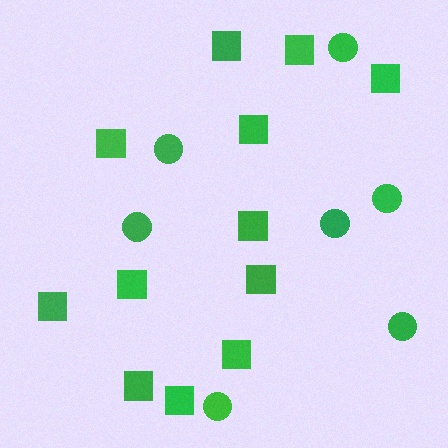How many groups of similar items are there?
There are 2 groups: one group of circles (7) and one group of squares (12).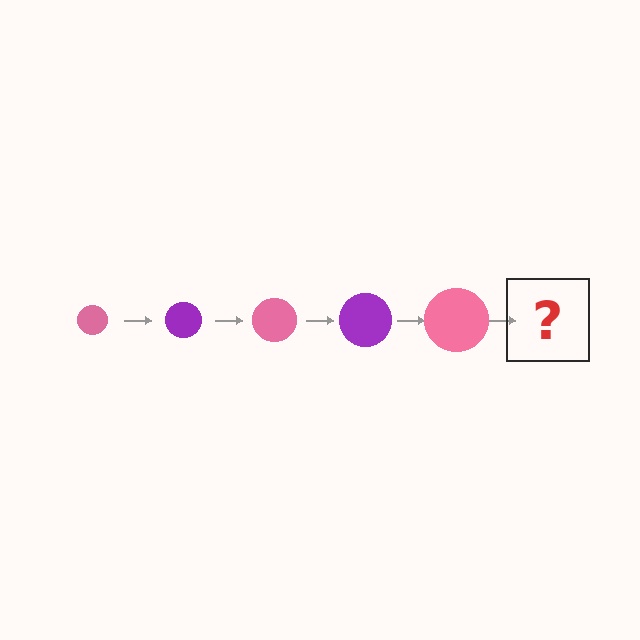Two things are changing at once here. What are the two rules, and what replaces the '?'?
The two rules are that the circle grows larger each step and the color cycles through pink and purple. The '?' should be a purple circle, larger than the previous one.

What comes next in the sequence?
The next element should be a purple circle, larger than the previous one.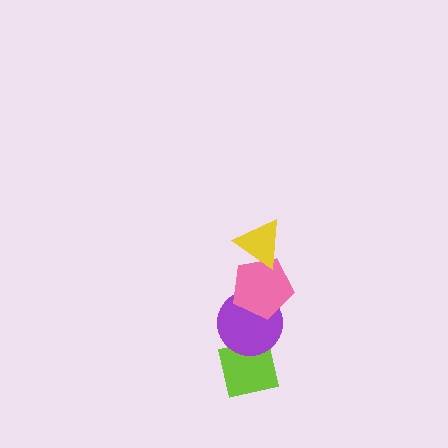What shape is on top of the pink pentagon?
The yellow triangle is on top of the pink pentagon.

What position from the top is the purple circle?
The purple circle is 3rd from the top.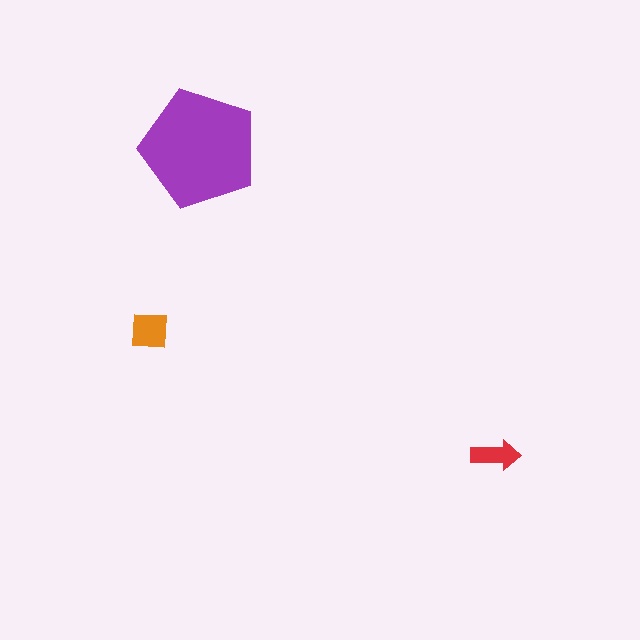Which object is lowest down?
The red arrow is bottommost.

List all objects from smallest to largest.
The red arrow, the orange square, the purple pentagon.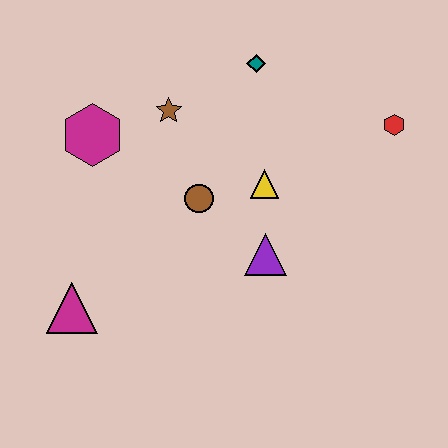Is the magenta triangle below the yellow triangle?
Yes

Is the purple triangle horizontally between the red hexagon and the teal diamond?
Yes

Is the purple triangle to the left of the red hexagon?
Yes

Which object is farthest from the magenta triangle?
The red hexagon is farthest from the magenta triangle.